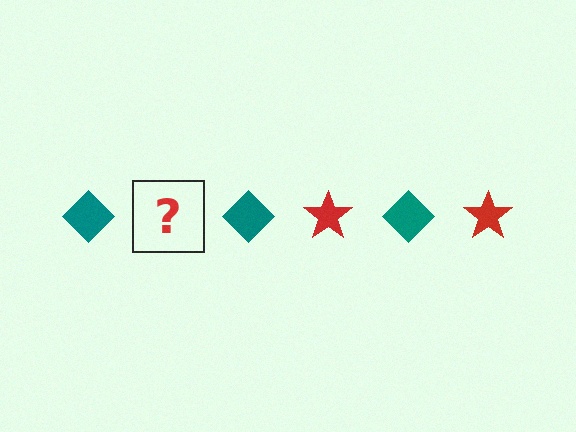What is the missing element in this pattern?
The missing element is a red star.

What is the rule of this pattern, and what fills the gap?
The rule is that the pattern alternates between teal diamond and red star. The gap should be filled with a red star.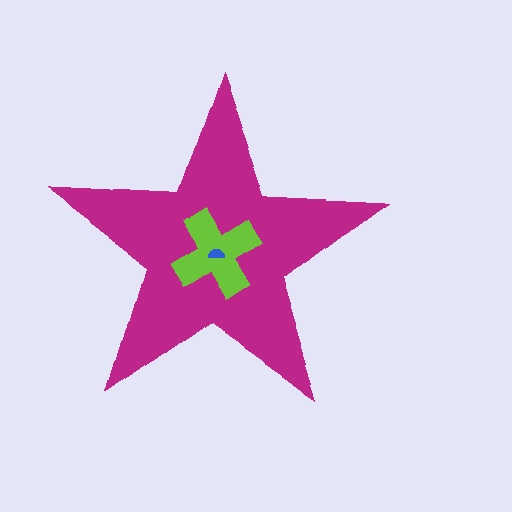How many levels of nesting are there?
3.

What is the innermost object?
The blue semicircle.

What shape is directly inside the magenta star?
The lime cross.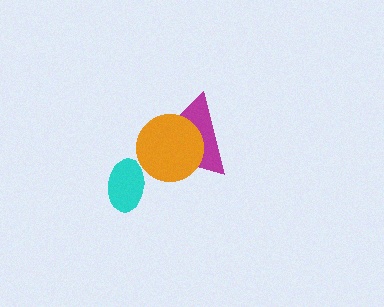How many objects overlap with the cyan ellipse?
0 objects overlap with the cyan ellipse.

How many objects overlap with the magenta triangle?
1 object overlaps with the magenta triangle.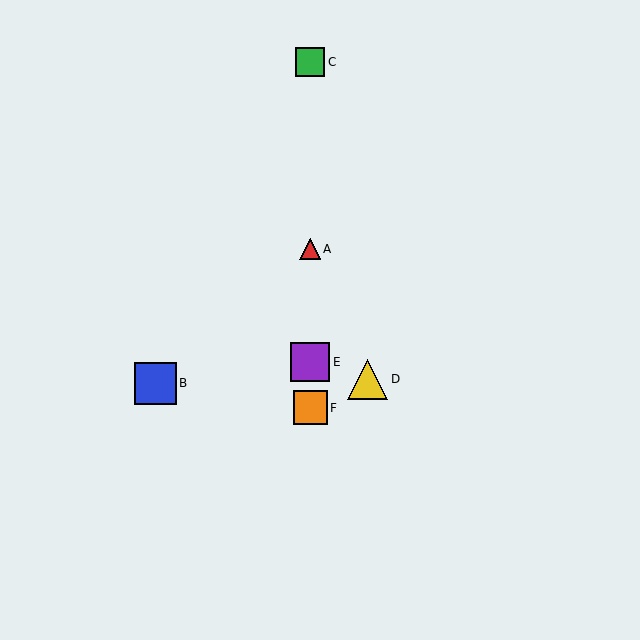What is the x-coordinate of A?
Object A is at x≈310.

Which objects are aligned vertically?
Objects A, C, E, F are aligned vertically.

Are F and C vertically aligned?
Yes, both are at x≈310.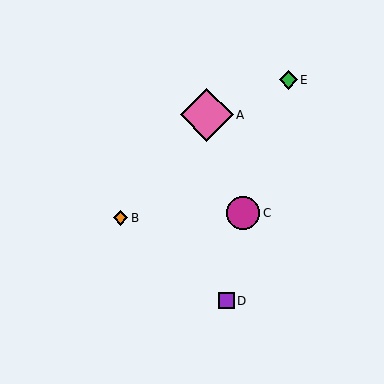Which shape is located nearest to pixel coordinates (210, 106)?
The pink diamond (labeled A) at (207, 115) is nearest to that location.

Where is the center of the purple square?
The center of the purple square is at (227, 301).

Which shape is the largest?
The pink diamond (labeled A) is the largest.